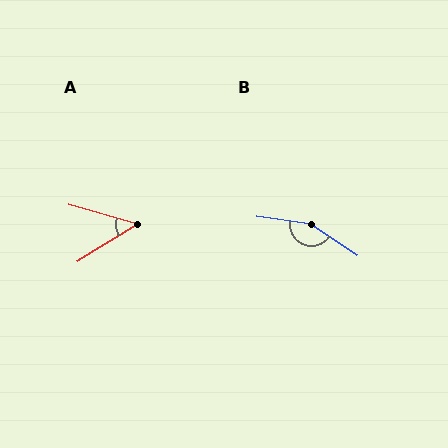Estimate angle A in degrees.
Approximately 48 degrees.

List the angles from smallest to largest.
A (48°), B (155°).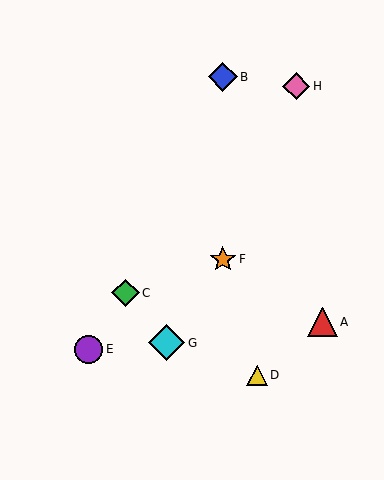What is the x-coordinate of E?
Object E is at x≈89.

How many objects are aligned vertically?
2 objects (B, F) are aligned vertically.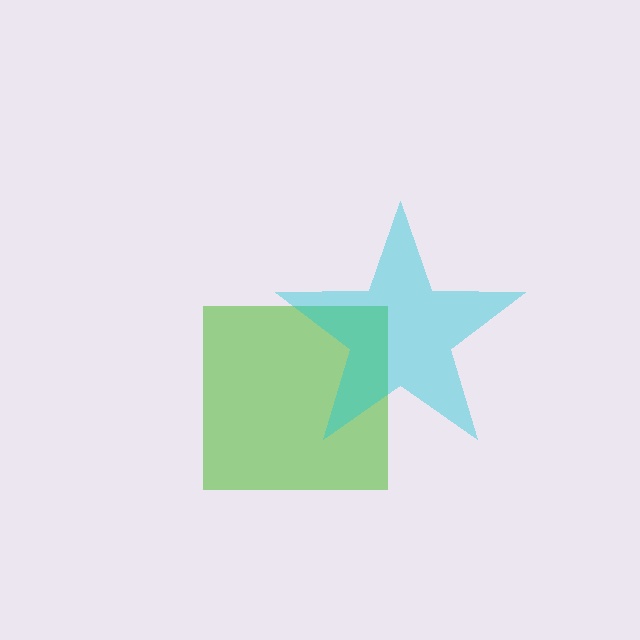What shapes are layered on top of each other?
The layered shapes are: a lime square, a cyan star.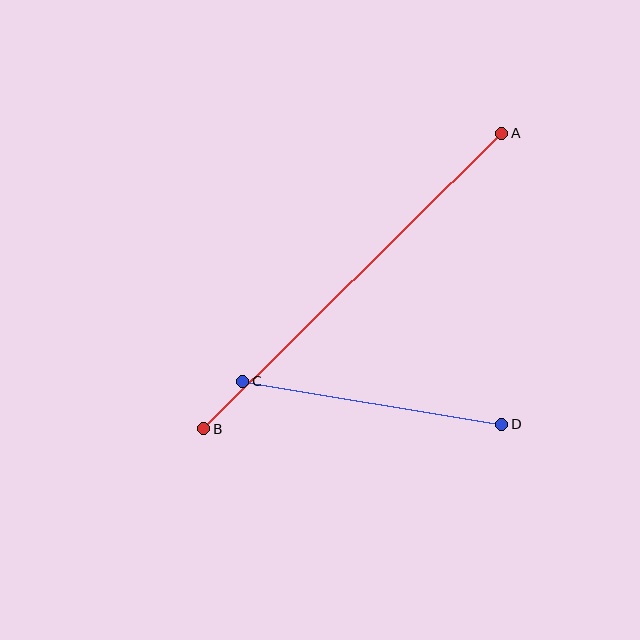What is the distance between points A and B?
The distance is approximately 420 pixels.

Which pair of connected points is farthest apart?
Points A and B are farthest apart.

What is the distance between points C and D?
The distance is approximately 263 pixels.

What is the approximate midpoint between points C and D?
The midpoint is at approximately (372, 403) pixels.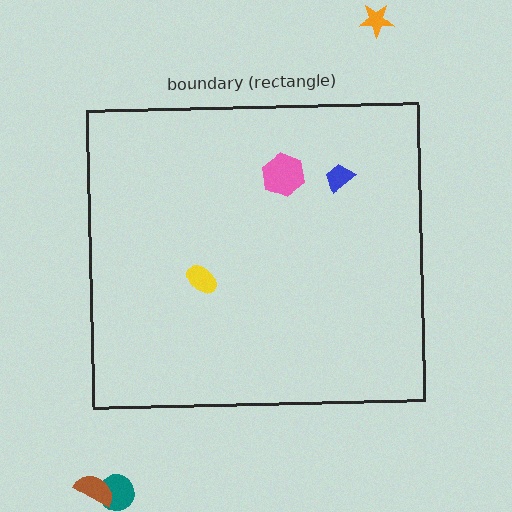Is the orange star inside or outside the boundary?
Outside.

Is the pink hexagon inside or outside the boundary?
Inside.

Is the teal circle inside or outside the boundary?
Outside.